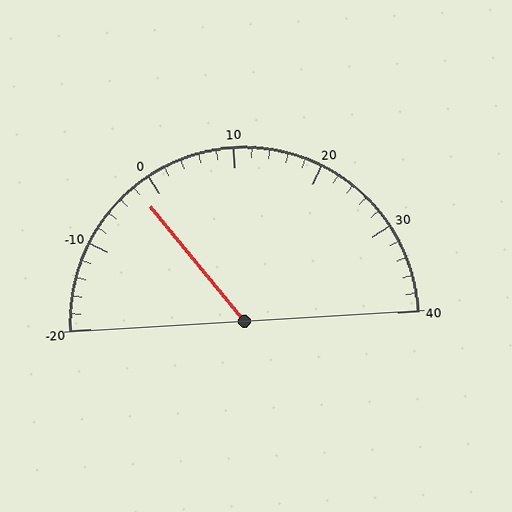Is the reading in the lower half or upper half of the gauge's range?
The reading is in the lower half of the range (-20 to 40).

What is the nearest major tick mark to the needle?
The nearest major tick mark is 0.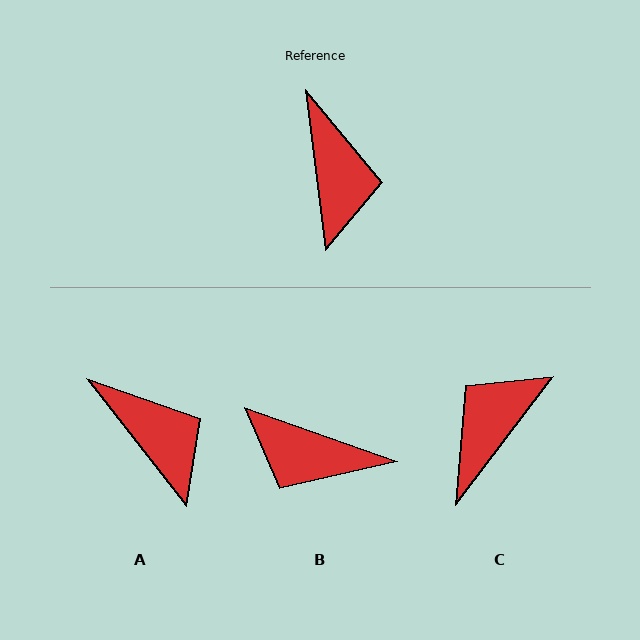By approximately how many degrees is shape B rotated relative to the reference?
Approximately 117 degrees clockwise.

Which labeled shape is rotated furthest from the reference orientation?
C, about 136 degrees away.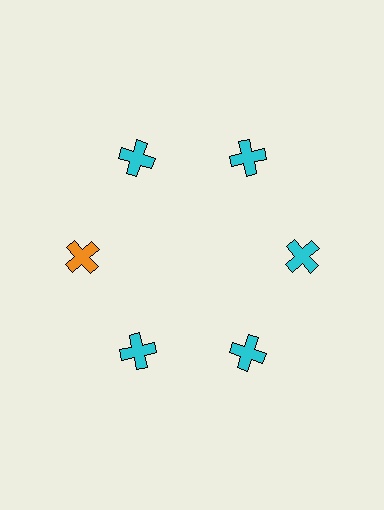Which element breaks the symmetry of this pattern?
The orange cross at roughly the 9 o'clock position breaks the symmetry. All other shapes are cyan crosses.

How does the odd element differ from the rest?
It has a different color: orange instead of cyan.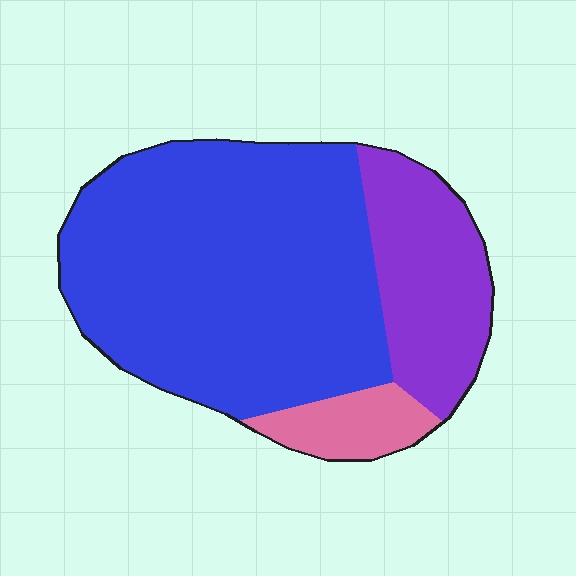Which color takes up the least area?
Pink, at roughly 10%.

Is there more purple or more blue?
Blue.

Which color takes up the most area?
Blue, at roughly 70%.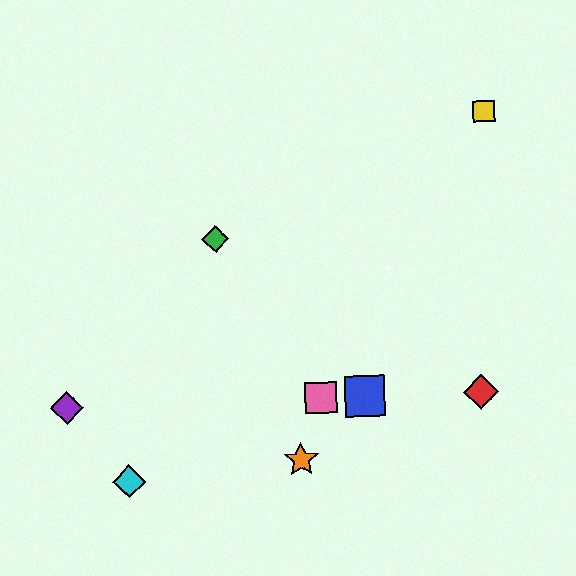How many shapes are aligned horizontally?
4 shapes (the red diamond, the blue square, the purple diamond, the pink square) are aligned horizontally.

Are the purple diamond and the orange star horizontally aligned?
No, the purple diamond is at y≈408 and the orange star is at y≈460.